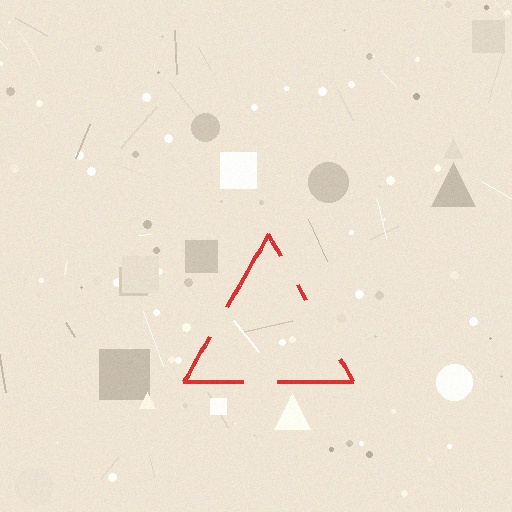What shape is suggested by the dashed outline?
The dashed outline suggests a triangle.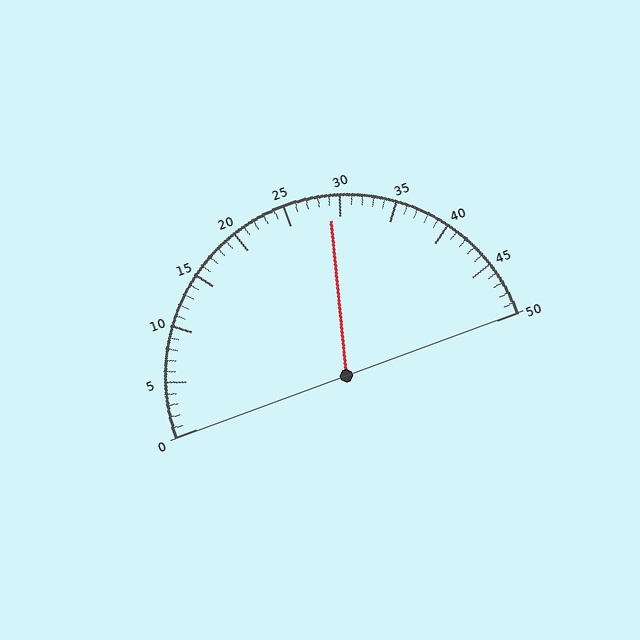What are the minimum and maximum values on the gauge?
The gauge ranges from 0 to 50.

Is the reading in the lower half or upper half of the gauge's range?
The reading is in the upper half of the range (0 to 50).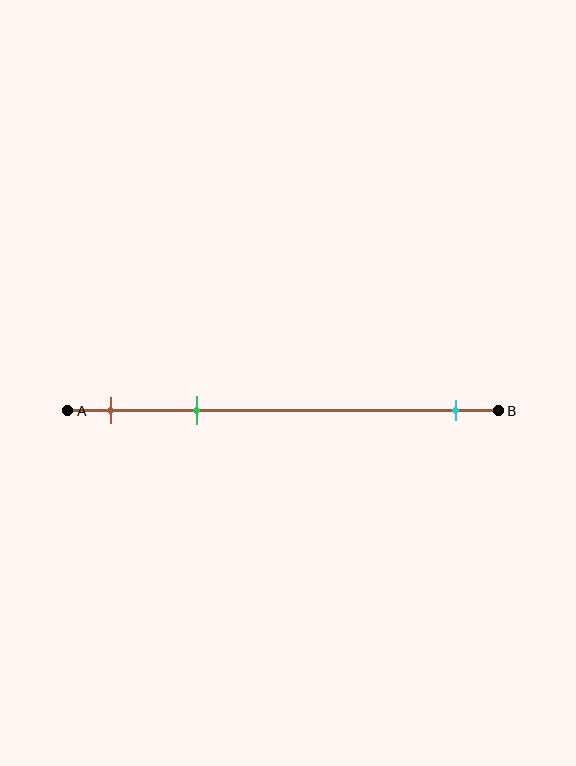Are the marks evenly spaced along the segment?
No, the marks are not evenly spaced.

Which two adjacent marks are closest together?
The brown and green marks are the closest adjacent pair.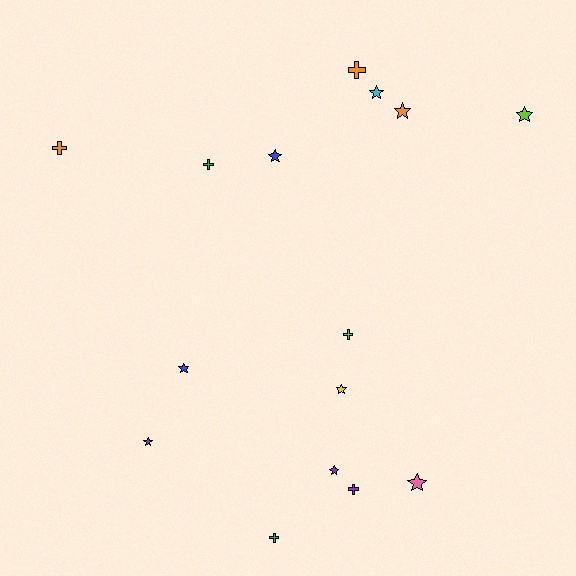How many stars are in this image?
There are 9 stars.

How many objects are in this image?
There are 15 objects.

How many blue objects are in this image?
There are 2 blue objects.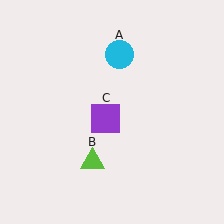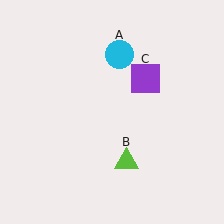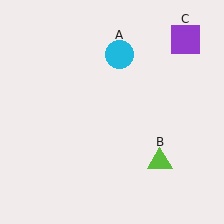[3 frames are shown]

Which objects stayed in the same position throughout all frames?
Cyan circle (object A) remained stationary.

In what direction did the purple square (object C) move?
The purple square (object C) moved up and to the right.